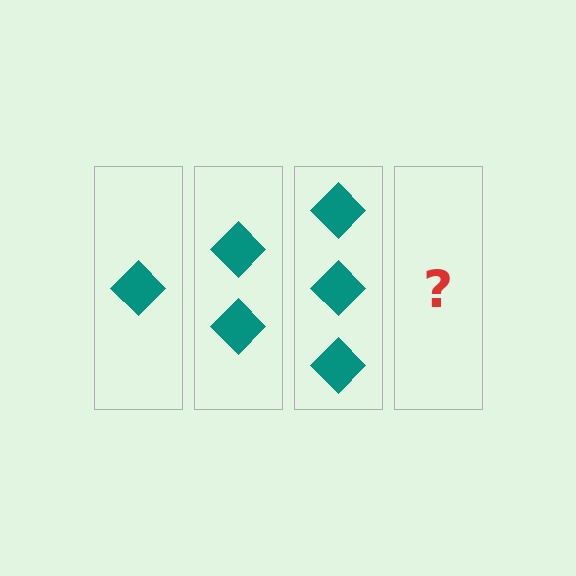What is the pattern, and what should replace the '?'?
The pattern is that each step adds one more diamond. The '?' should be 4 diamonds.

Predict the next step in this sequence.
The next step is 4 diamonds.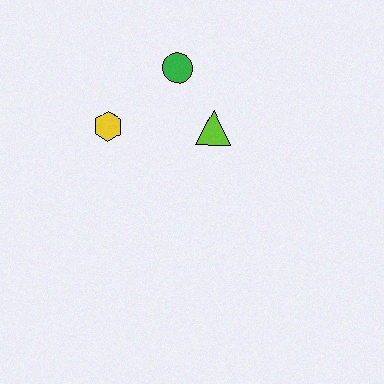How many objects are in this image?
There are 3 objects.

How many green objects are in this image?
There is 1 green object.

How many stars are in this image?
There are no stars.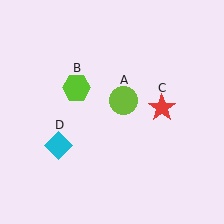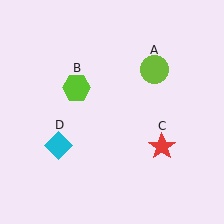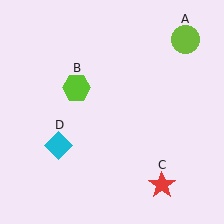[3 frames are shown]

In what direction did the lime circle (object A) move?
The lime circle (object A) moved up and to the right.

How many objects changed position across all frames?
2 objects changed position: lime circle (object A), red star (object C).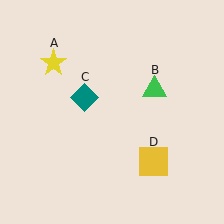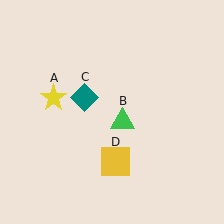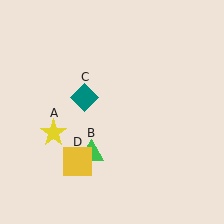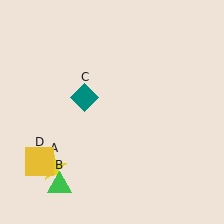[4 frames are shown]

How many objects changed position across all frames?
3 objects changed position: yellow star (object A), green triangle (object B), yellow square (object D).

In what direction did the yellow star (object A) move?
The yellow star (object A) moved down.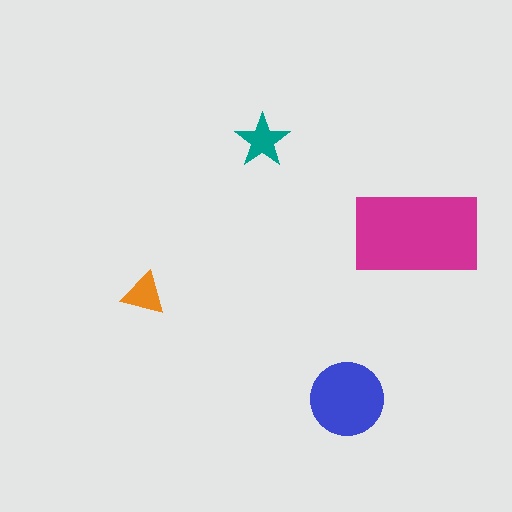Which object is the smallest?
The orange triangle.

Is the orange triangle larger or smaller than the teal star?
Smaller.